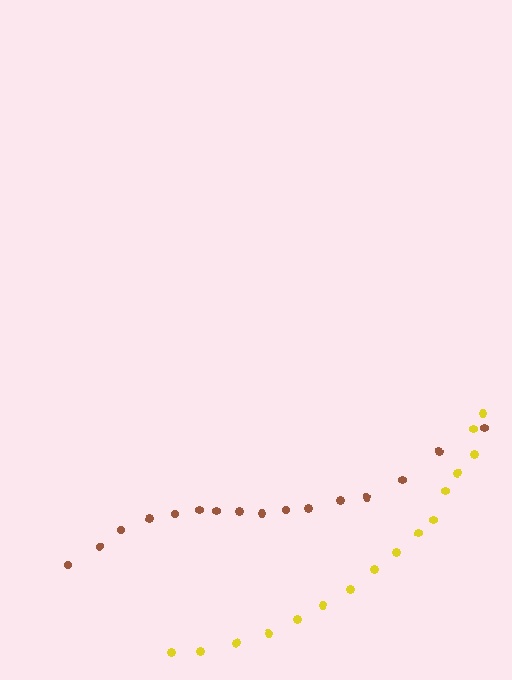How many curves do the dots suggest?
There are 2 distinct paths.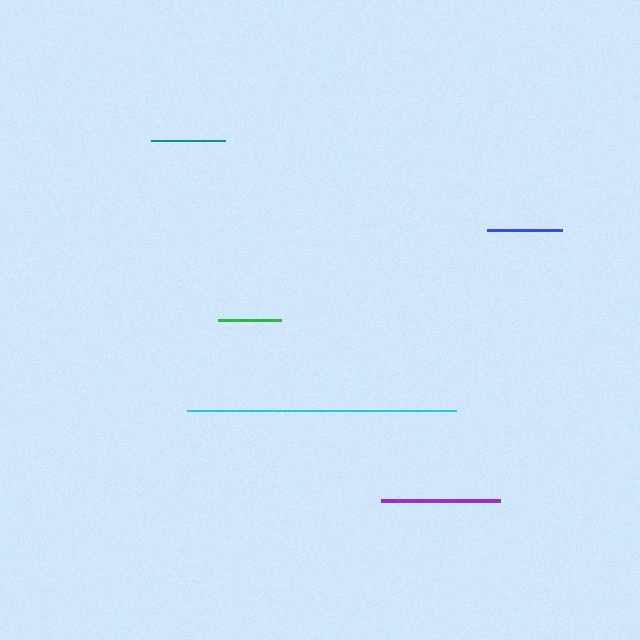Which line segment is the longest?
The cyan line is the longest at approximately 269 pixels.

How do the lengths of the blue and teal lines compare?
The blue and teal lines are approximately the same length.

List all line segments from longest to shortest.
From longest to shortest: cyan, purple, blue, teal, green.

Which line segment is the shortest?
The green line is the shortest at approximately 63 pixels.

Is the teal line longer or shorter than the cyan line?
The cyan line is longer than the teal line.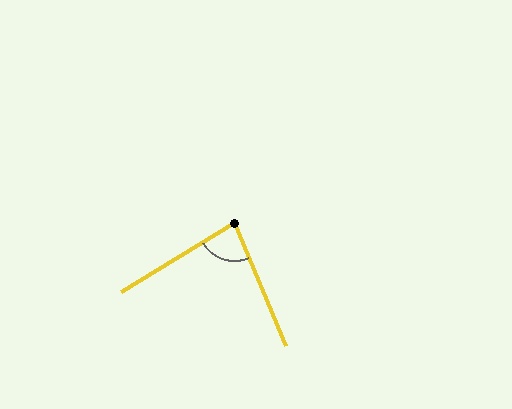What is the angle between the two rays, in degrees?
Approximately 82 degrees.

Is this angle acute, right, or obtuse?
It is acute.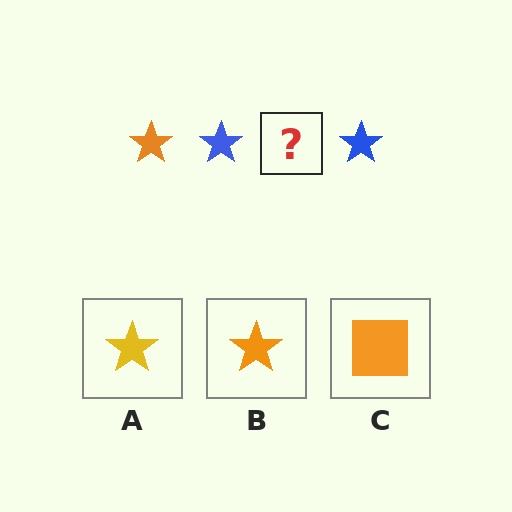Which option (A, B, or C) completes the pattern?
B.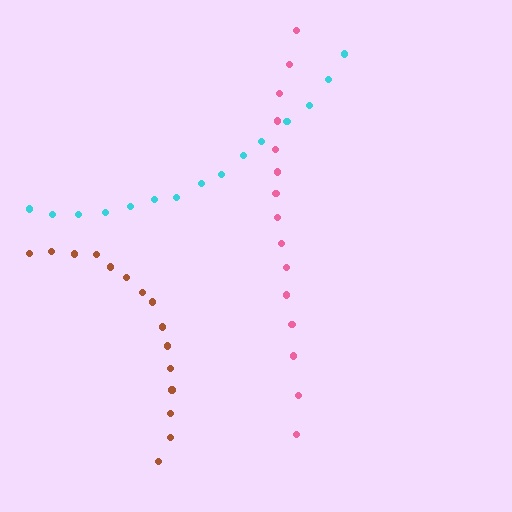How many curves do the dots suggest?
There are 3 distinct paths.